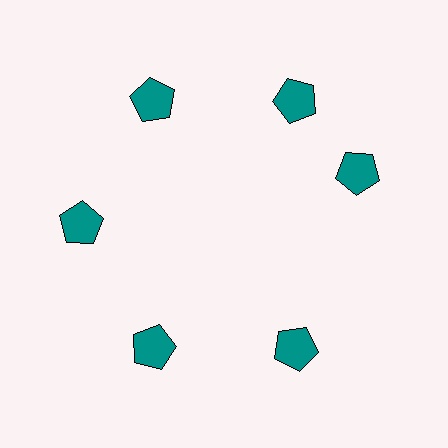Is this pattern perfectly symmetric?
No. The 6 teal pentagons are arranged in a ring, but one element near the 3 o'clock position is rotated out of alignment along the ring, breaking the 6-fold rotational symmetry.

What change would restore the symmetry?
The symmetry would be restored by rotating it back into even spacing with its neighbors so that all 6 pentagons sit at equal angles and equal distance from the center.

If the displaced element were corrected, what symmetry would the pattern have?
It would have 6-fold rotational symmetry — the pattern would map onto itself every 60 degrees.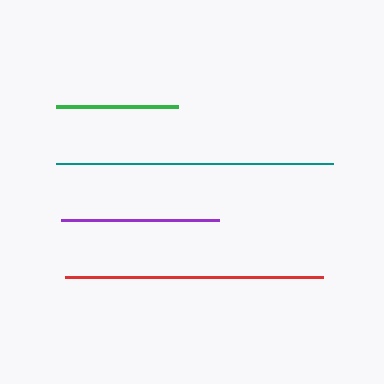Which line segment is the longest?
The teal line is the longest at approximately 277 pixels.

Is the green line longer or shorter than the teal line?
The teal line is longer than the green line.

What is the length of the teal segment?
The teal segment is approximately 277 pixels long.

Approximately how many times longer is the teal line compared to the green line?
The teal line is approximately 2.3 times the length of the green line.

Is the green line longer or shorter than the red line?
The red line is longer than the green line.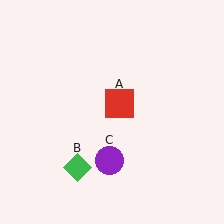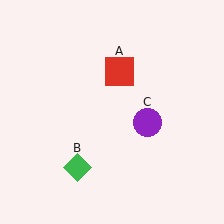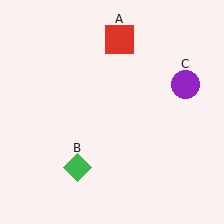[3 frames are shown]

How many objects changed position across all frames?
2 objects changed position: red square (object A), purple circle (object C).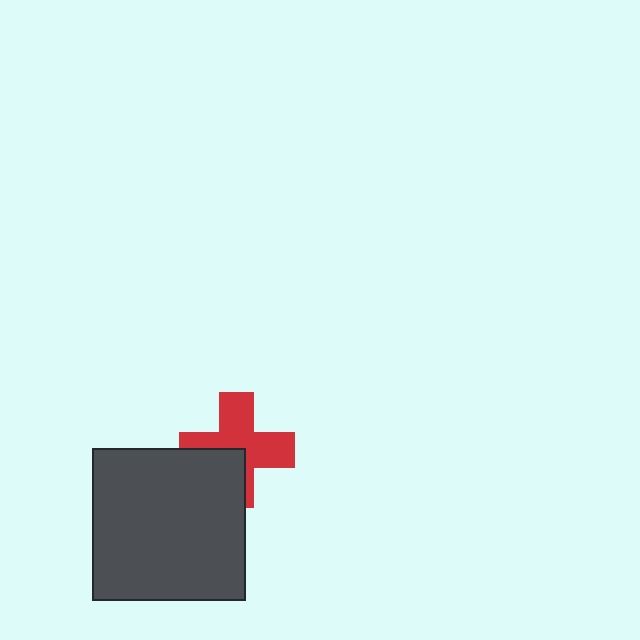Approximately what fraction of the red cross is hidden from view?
Roughly 34% of the red cross is hidden behind the dark gray square.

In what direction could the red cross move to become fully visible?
The red cross could move toward the upper-right. That would shift it out from behind the dark gray square entirely.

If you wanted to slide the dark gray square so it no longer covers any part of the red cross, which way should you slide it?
Slide it toward the lower-left — that is the most direct way to separate the two shapes.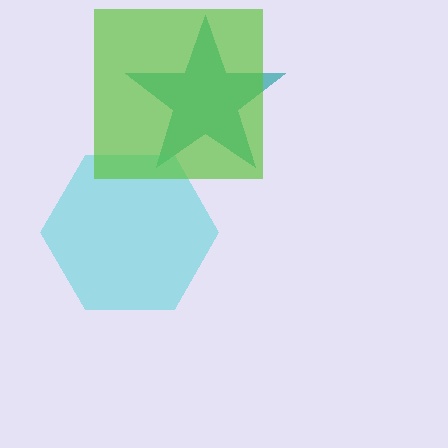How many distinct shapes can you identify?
There are 3 distinct shapes: a teal star, a cyan hexagon, a lime square.